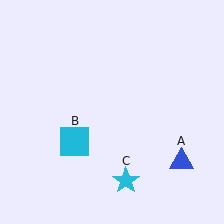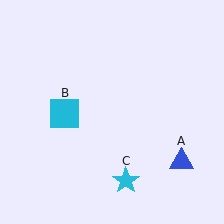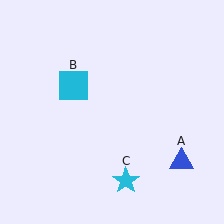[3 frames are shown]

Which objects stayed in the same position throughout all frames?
Blue triangle (object A) and cyan star (object C) remained stationary.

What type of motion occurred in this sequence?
The cyan square (object B) rotated clockwise around the center of the scene.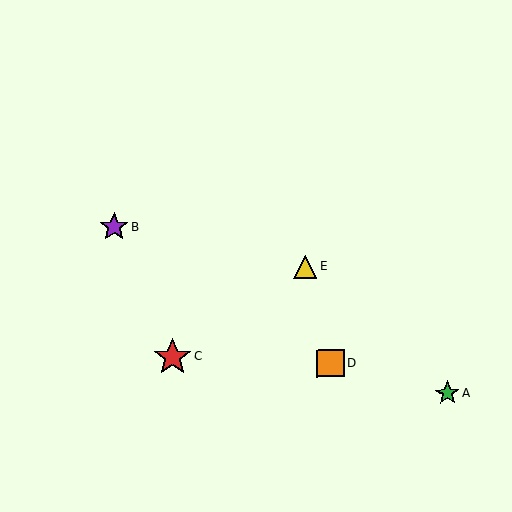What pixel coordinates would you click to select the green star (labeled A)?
Click at (447, 393) to select the green star A.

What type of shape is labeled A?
Shape A is a green star.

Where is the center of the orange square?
The center of the orange square is at (330, 363).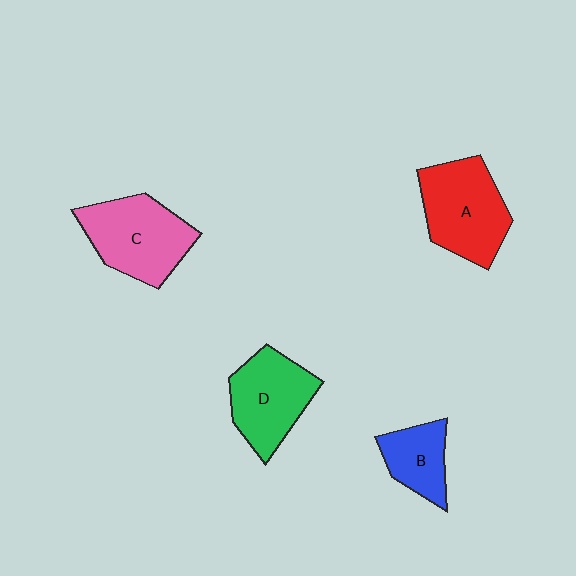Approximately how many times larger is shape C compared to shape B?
Approximately 1.8 times.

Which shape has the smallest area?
Shape B (blue).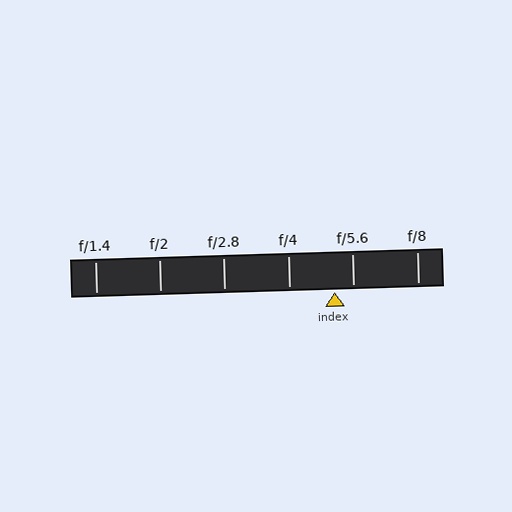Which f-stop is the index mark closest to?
The index mark is closest to f/5.6.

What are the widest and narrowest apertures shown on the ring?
The widest aperture shown is f/1.4 and the narrowest is f/8.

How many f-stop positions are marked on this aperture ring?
There are 6 f-stop positions marked.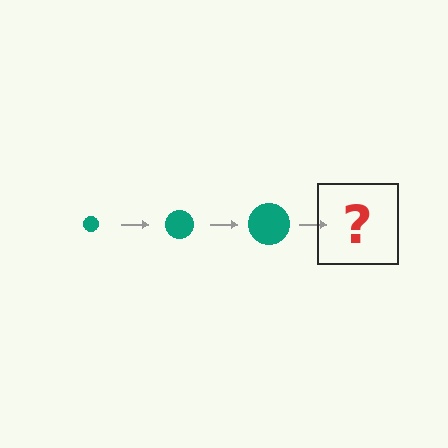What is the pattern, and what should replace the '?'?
The pattern is that the circle gets progressively larger each step. The '?' should be a teal circle, larger than the previous one.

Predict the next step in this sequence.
The next step is a teal circle, larger than the previous one.